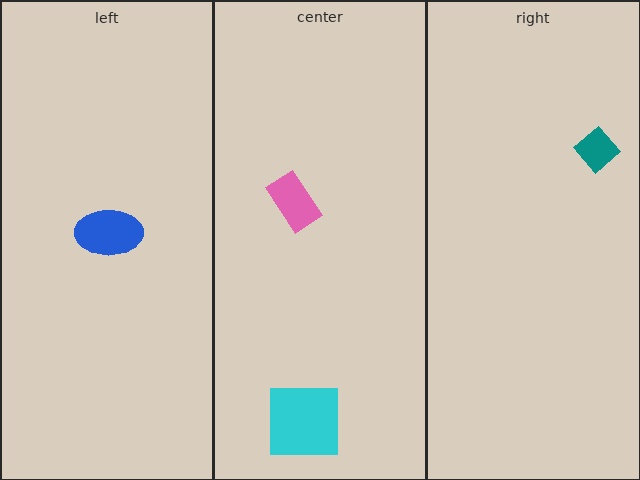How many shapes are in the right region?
1.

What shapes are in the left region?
The blue ellipse.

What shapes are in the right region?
The teal diamond.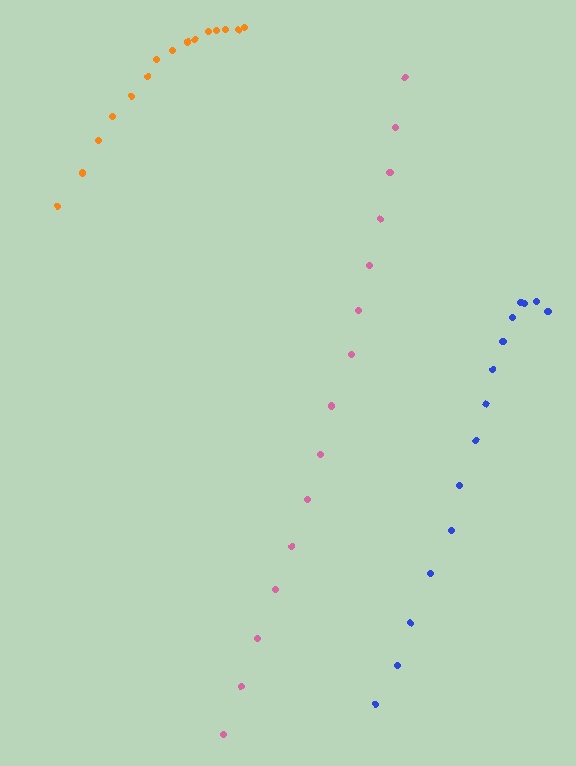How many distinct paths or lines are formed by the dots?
There are 3 distinct paths.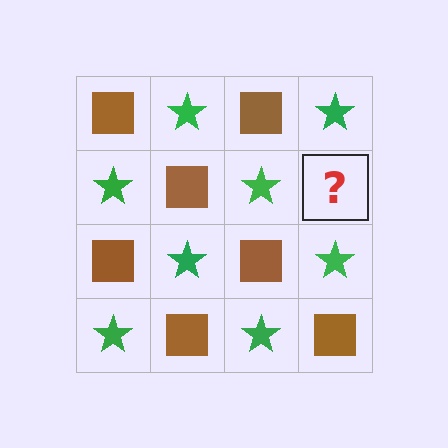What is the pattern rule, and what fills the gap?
The rule is that it alternates brown square and green star in a checkerboard pattern. The gap should be filled with a brown square.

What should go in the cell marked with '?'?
The missing cell should contain a brown square.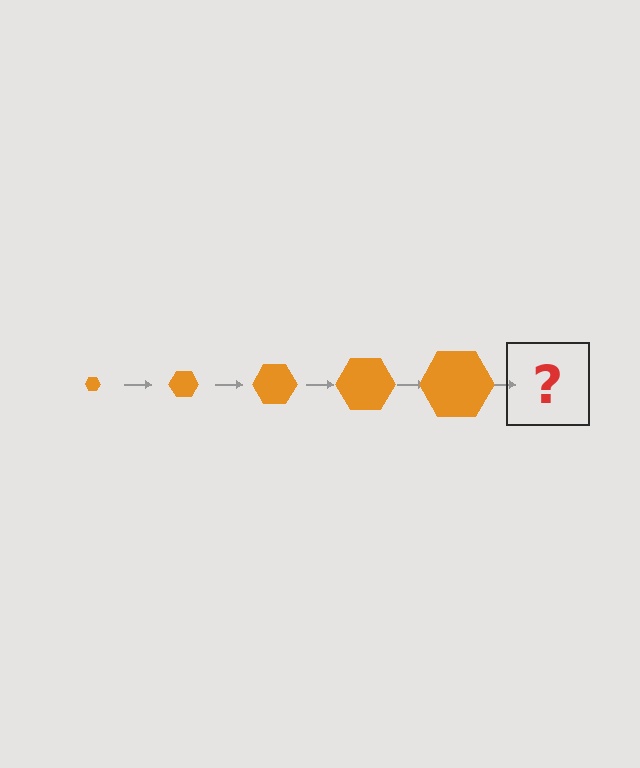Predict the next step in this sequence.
The next step is an orange hexagon, larger than the previous one.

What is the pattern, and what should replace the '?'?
The pattern is that the hexagon gets progressively larger each step. The '?' should be an orange hexagon, larger than the previous one.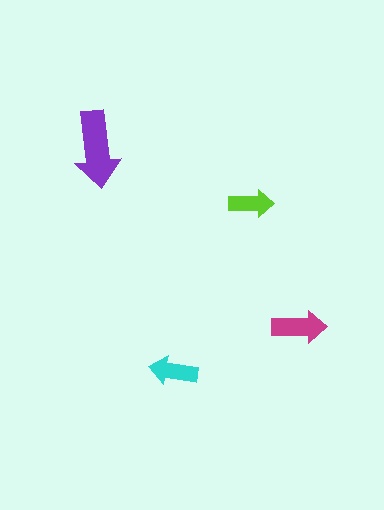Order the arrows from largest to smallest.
the purple one, the magenta one, the cyan one, the lime one.